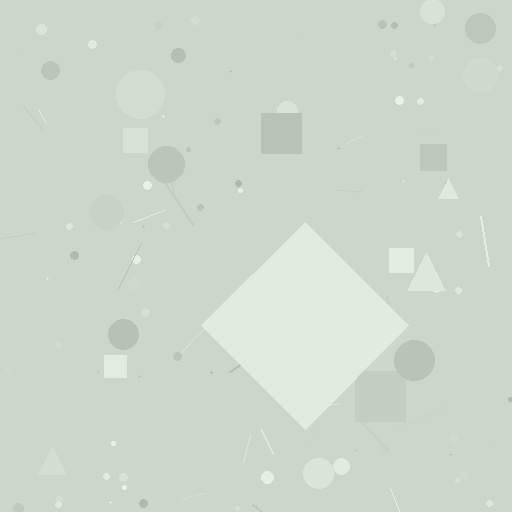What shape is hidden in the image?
A diamond is hidden in the image.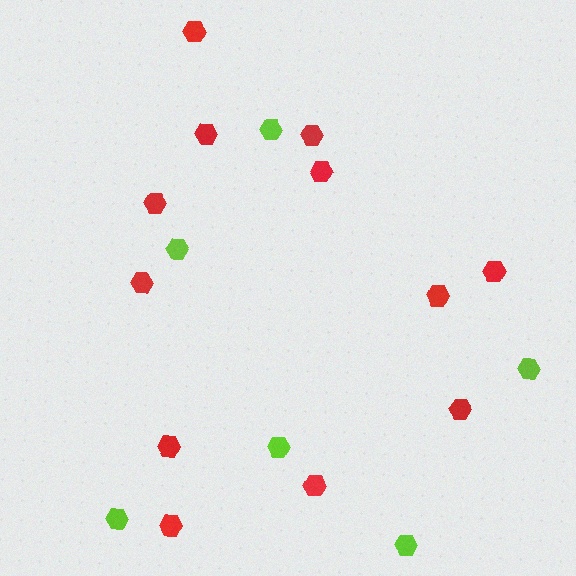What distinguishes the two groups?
There are 2 groups: one group of lime hexagons (6) and one group of red hexagons (12).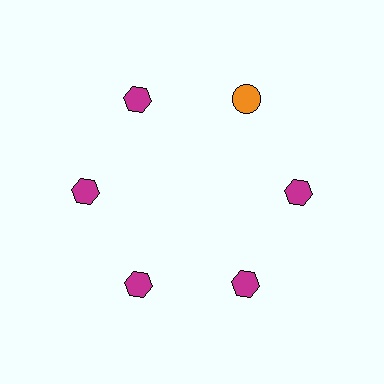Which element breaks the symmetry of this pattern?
The orange circle at roughly the 1 o'clock position breaks the symmetry. All other shapes are magenta hexagons.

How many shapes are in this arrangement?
There are 6 shapes arranged in a ring pattern.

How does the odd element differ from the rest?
It differs in both color (orange instead of magenta) and shape (circle instead of hexagon).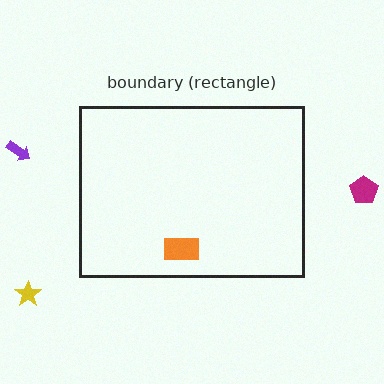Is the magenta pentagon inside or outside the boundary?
Outside.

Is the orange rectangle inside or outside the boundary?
Inside.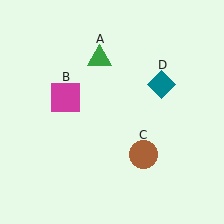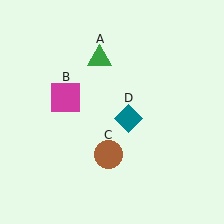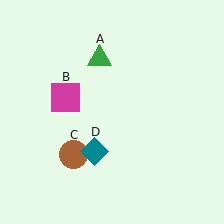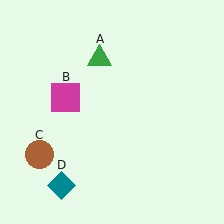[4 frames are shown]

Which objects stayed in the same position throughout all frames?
Green triangle (object A) and magenta square (object B) remained stationary.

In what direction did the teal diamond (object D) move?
The teal diamond (object D) moved down and to the left.